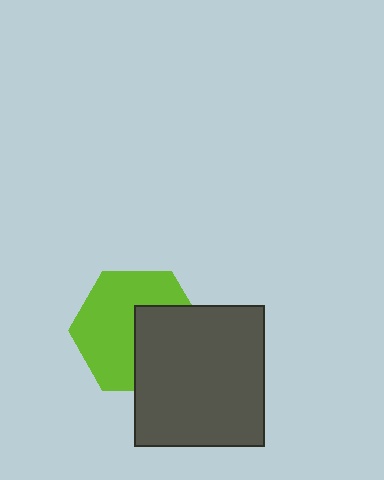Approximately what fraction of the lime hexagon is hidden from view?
Roughly 40% of the lime hexagon is hidden behind the dark gray rectangle.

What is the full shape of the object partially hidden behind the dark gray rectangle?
The partially hidden object is a lime hexagon.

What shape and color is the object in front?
The object in front is a dark gray rectangle.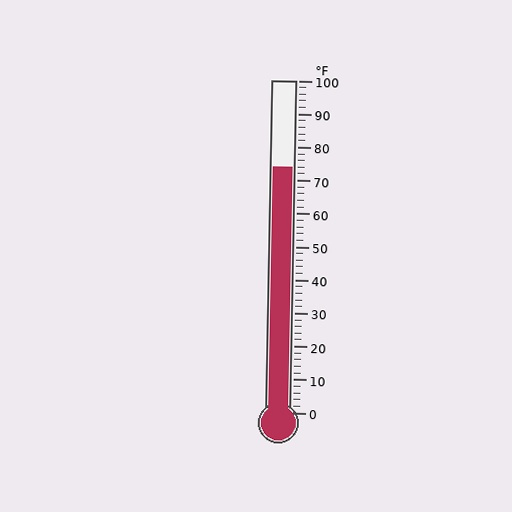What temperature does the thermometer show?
The thermometer shows approximately 74°F.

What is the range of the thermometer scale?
The thermometer scale ranges from 0°F to 100°F.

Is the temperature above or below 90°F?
The temperature is below 90°F.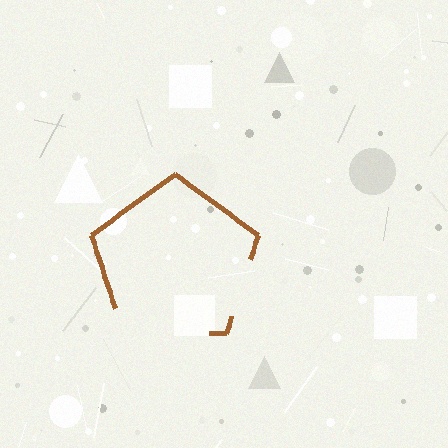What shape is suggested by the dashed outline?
The dashed outline suggests a pentagon.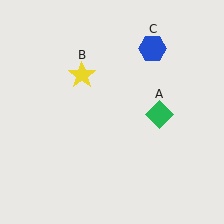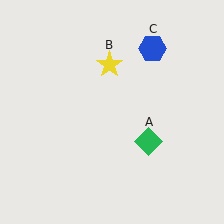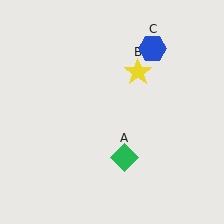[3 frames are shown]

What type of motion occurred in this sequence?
The green diamond (object A), yellow star (object B) rotated clockwise around the center of the scene.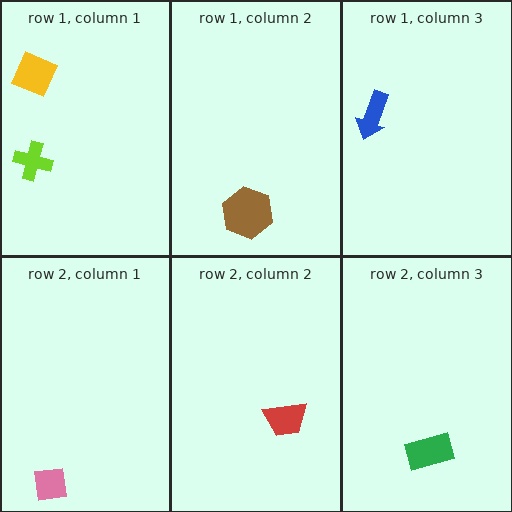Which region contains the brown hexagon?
The row 1, column 2 region.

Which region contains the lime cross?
The row 1, column 1 region.